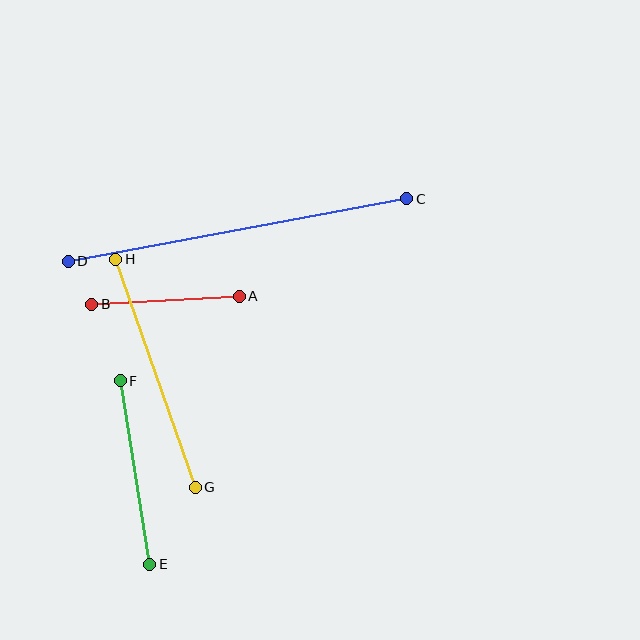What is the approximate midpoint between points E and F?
The midpoint is at approximately (135, 473) pixels.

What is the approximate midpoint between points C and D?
The midpoint is at approximately (237, 230) pixels.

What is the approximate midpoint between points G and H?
The midpoint is at approximately (155, 373) pixels.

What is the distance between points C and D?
The distance is approximately 344 pixels.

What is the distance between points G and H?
The distance is approximately 241 pixels.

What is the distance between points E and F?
The distance is approximately 186 pixels.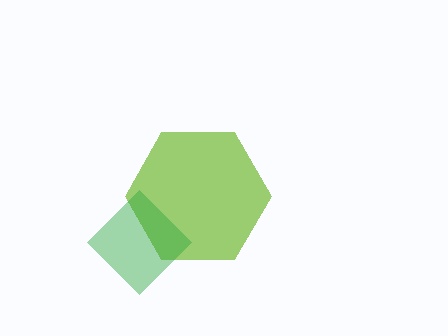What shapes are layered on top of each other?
The layered shapes are: a lime hexagon, a green diamond.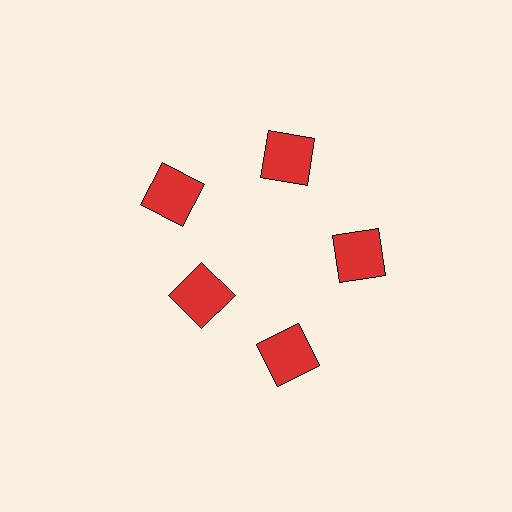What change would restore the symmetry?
The symmetry would be restored by moving it outward, back onto the ring so that all 5 squares sit at equal angles and equal distance from the center.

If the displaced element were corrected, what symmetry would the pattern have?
It would have 5-fold rotational symmetry — the pattern would map onto itself every 72 degrees.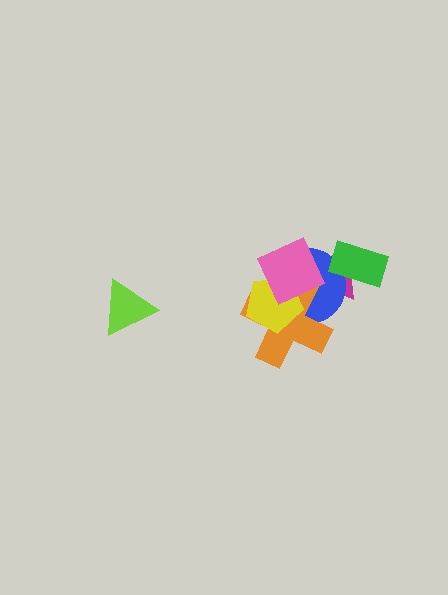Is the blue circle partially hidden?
Yes, it is partially covered by another shape.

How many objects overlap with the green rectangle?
2 objects overlap with the green rectangle.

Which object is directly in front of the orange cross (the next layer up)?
The yellow pentagon is directly in front of the orange cross.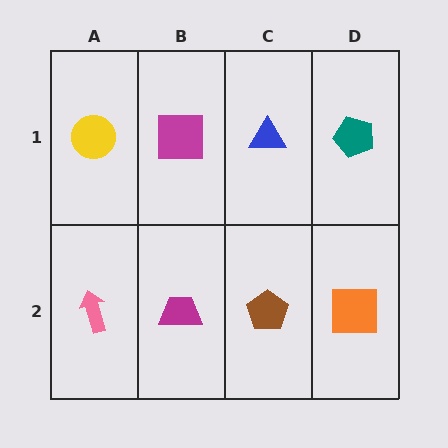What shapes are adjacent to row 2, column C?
A blue triangle (row 1, column C), a magenta trapezoid (row 2, column B), an orange square (row 2, column D).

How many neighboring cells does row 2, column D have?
2.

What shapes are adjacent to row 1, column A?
A pink arrow (row 2, column A), a magenta square (row 1, column B).